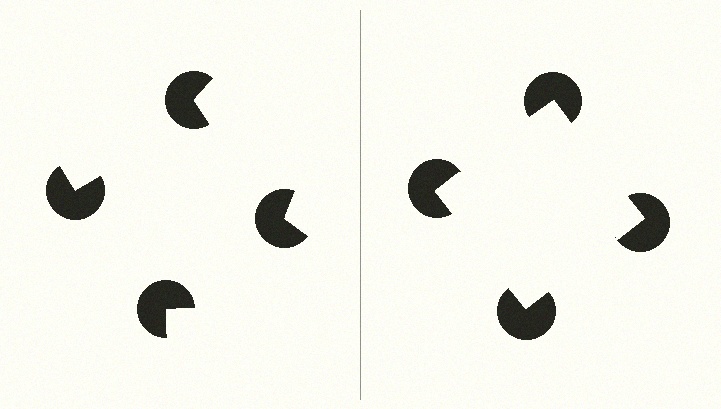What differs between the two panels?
The pac-man discs are positioned identically on both sides; only the wedge orientations differ. On the right they align to a square; on the left they are misaligned.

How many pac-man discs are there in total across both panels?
8 — 4 on each side.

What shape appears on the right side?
An illusory square.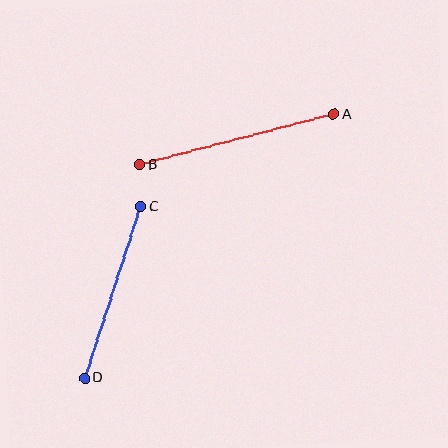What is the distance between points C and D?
The distance is approximately 180 pixels.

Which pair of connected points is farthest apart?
Points A and B are farthest apart.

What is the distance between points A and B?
The distance is approximately 200 pixels.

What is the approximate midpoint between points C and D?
The midpoint is at approximately (113, 293) pixels.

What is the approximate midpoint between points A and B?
The midpoint is at approximately (237, 140) pixels.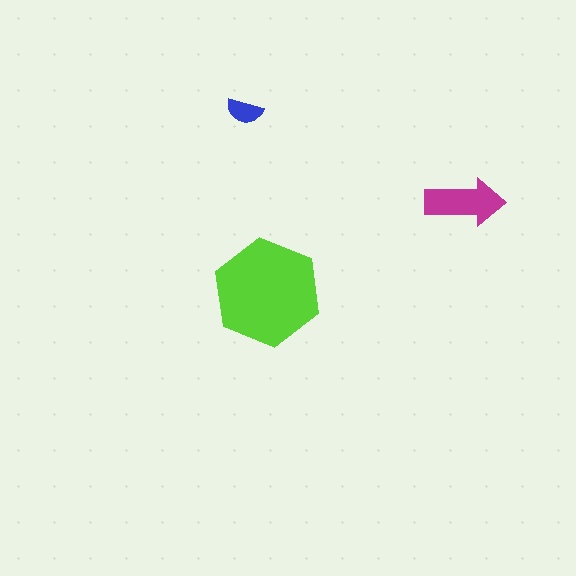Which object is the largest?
The lime hexagon.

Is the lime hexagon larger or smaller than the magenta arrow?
Larger.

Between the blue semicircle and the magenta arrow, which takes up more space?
The magenta arrow.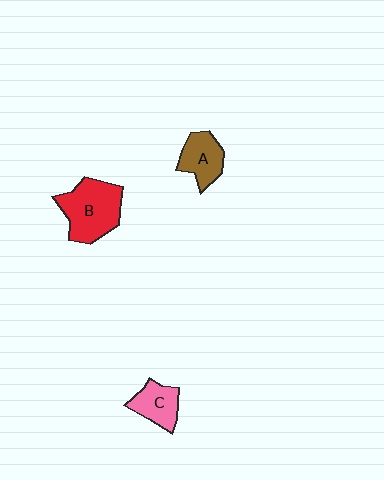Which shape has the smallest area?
Shape C (pink).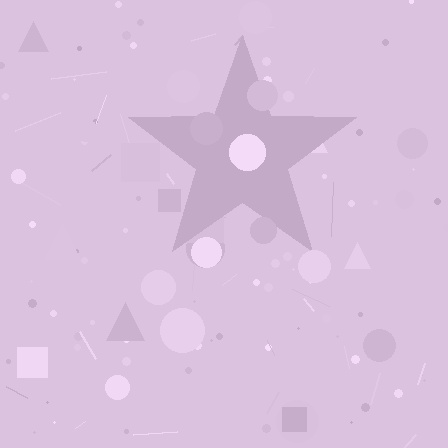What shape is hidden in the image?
A star is hidden in the image.